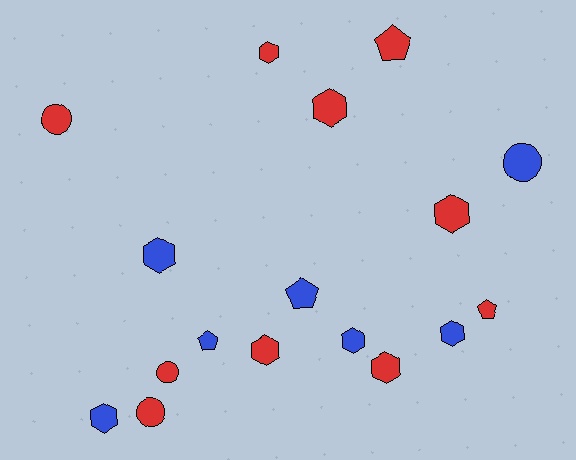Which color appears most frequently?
Red, with 10 objects.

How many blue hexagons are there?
There are 4 blue hexagons.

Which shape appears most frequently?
Hexagon, with 9 objects.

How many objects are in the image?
There are 17 objects.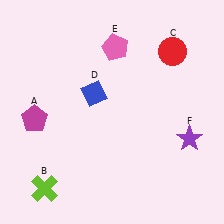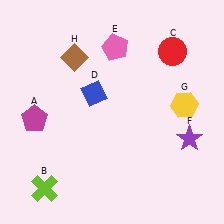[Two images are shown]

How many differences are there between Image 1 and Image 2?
There are 2 differences between the two images.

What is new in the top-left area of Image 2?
A brown diamond (H) was added in the top-left area of Image 2.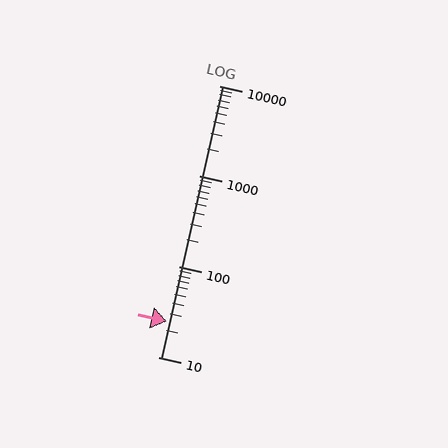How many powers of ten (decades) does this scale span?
The scale spans 3 decades, from 10 to 10000.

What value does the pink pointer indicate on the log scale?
The pointer indicates approximately 25.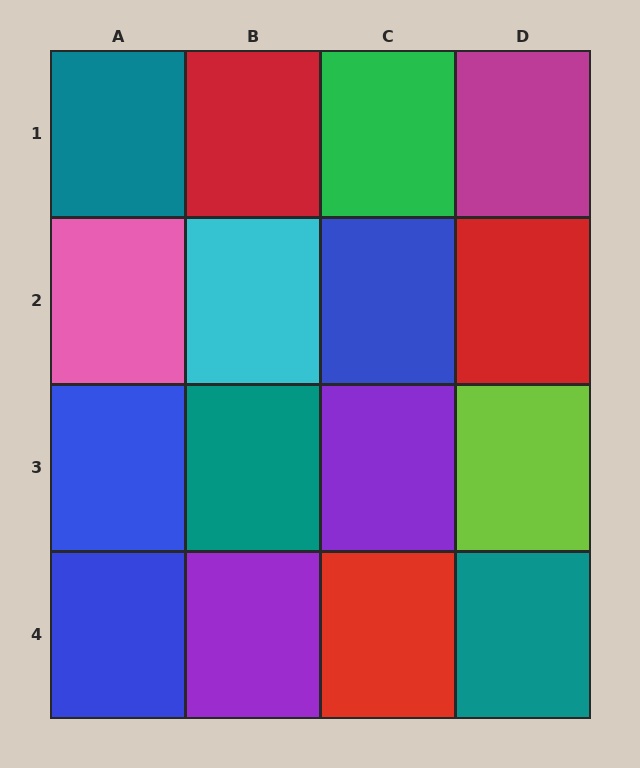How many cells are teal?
3 cells are teal.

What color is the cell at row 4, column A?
Blue.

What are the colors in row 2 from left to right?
Pink, cyan, blue, red.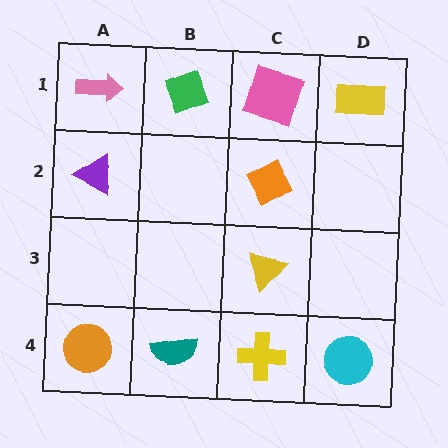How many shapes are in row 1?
4 shapes.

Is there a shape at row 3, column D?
No, that cell is empty.